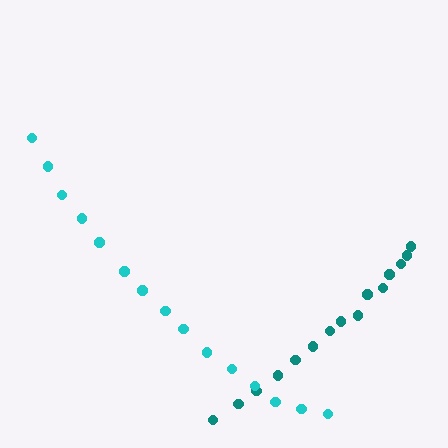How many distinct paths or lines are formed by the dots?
There are 2 distinct paths.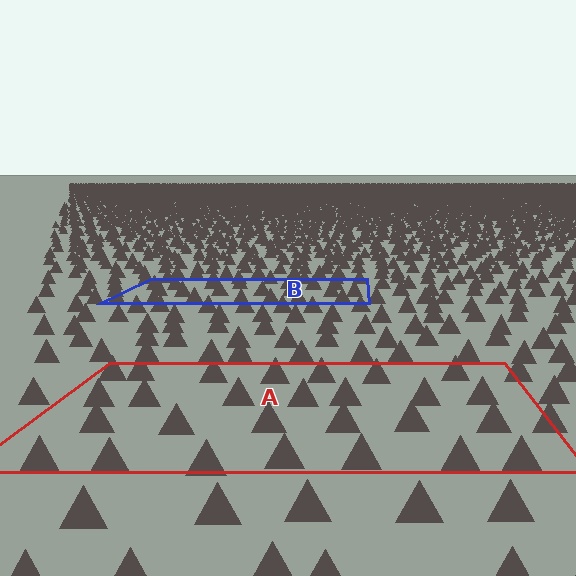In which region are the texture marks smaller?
The texture marks are smaller in region B, because it is farther away.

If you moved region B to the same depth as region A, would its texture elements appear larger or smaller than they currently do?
They would appear larger. At a closer depth, the same texture elements are projected at a bigger on-screen size.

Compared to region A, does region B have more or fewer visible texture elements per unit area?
Region B has more texture elements per unit area — they are packed more densely because it is farther away.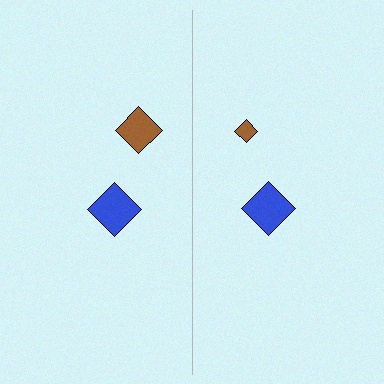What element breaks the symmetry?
The brown diamond on the right side has a different size than its mirror counterpart.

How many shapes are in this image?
There are 4 shapes in this image.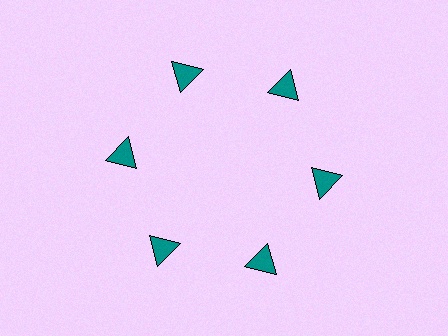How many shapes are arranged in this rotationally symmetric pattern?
There are 6 shapes, arranged in 6 groups of 1.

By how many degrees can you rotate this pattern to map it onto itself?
The pattern maps onto itself every 60 degrees of rotation.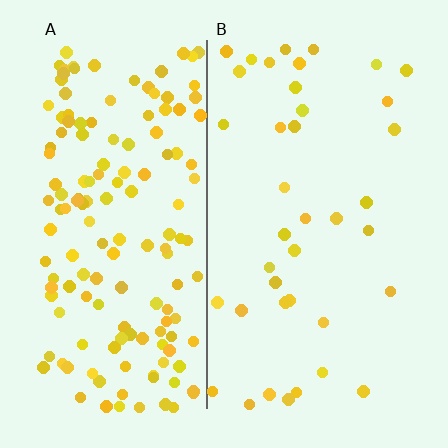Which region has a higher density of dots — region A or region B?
A (the left).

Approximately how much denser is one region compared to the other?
Approximately 3.9× — region A over region B.